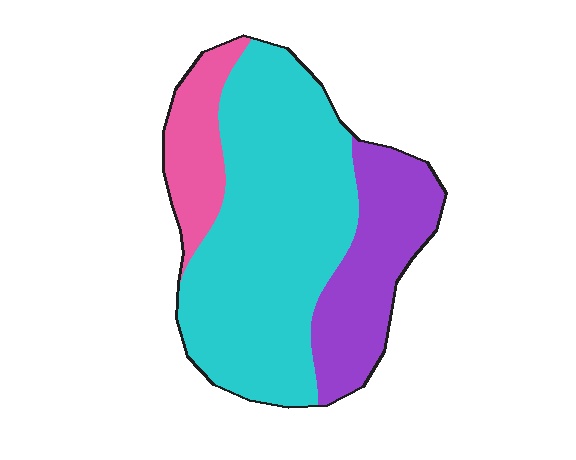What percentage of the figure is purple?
Purple covers about 25% of the figure.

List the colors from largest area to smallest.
From largest to smallest: cyan, purple, pink.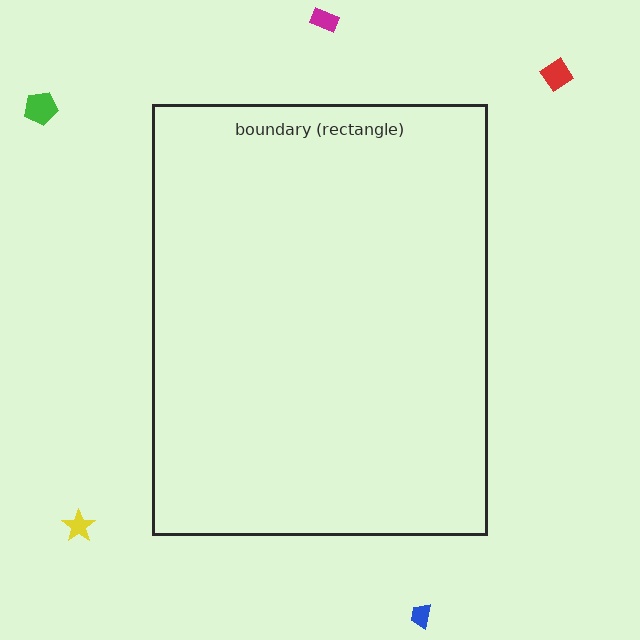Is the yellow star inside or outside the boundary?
Outside.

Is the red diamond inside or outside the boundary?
Outside.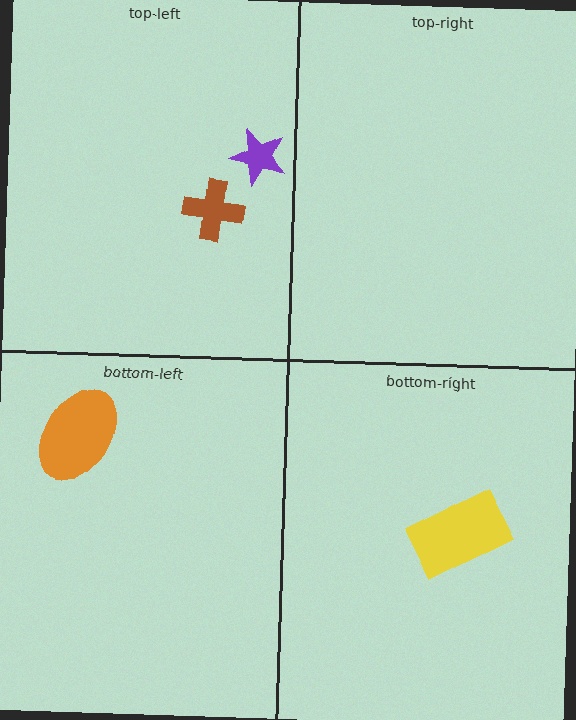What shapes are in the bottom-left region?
The orange ellipse.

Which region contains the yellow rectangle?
The bottom-right region.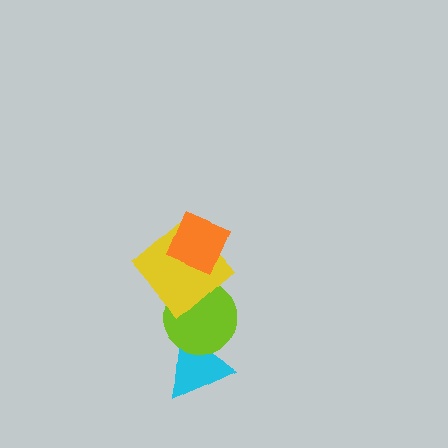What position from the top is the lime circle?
The lime circle is 3rd from the top.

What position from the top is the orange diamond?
The orange diamond is 1st from the top.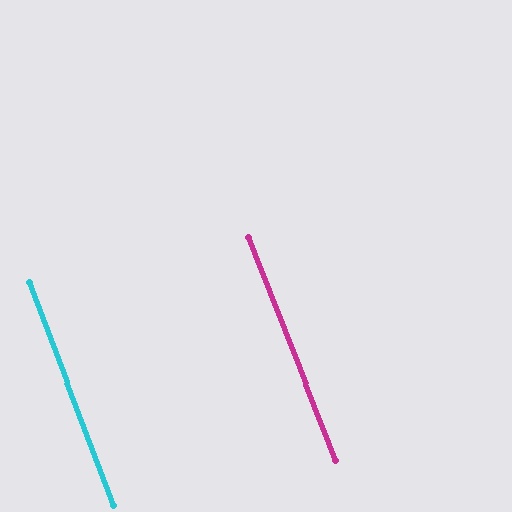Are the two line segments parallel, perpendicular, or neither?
Parallel — their directions differ by only 0.6°.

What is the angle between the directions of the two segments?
Approximately 1 degree.